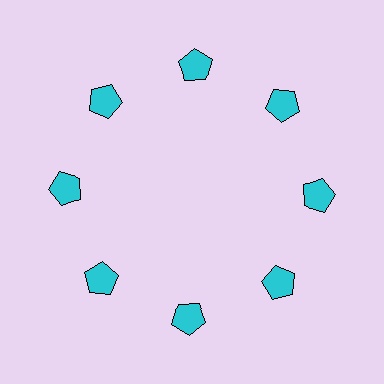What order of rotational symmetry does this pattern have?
This pattern has 8-fold rotational symmetry.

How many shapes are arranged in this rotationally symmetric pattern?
There are 8 shapes, arranged in 8 groups of 1.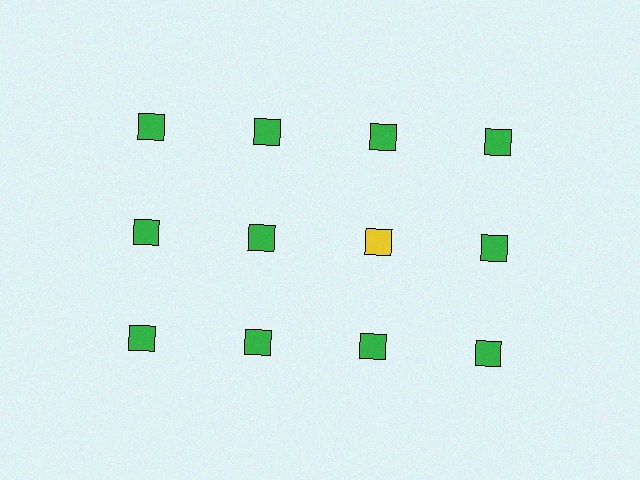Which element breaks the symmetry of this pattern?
The yellow square in the second row, center column breaks the symmetry. All other shapes are green squares.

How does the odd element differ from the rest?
It has a different color: yellow instead of green.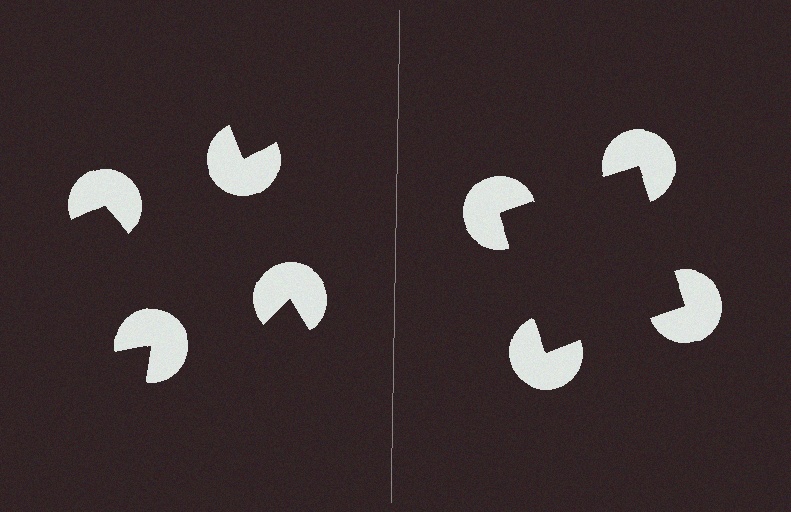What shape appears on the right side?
An illusory square.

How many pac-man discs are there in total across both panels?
8 — 4 on each side.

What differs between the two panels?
The pac-man discs are positioned identically on both sides; only the wedge orientations differ. On the right they align to a square; on the left they are misaligned.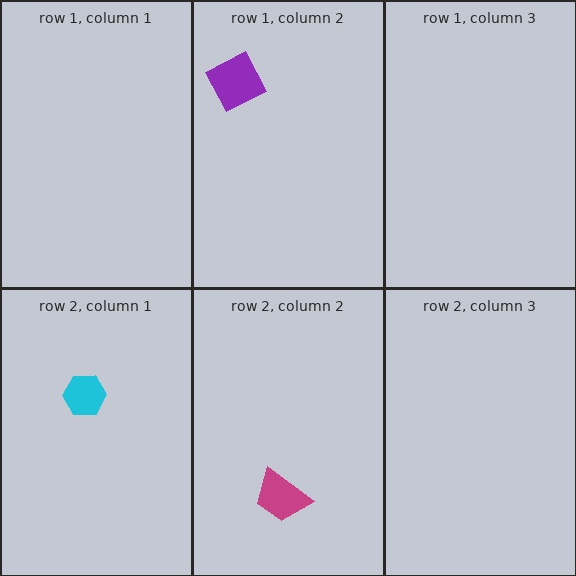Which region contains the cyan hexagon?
The row 2, column 1 region.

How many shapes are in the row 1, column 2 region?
1.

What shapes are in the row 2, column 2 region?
The magenta trapezoid.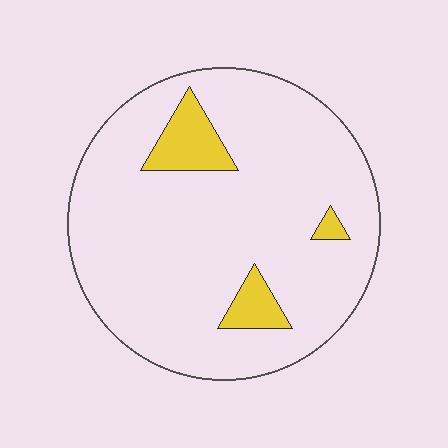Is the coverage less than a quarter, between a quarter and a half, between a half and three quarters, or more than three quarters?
Less than a quarter.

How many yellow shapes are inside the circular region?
3.